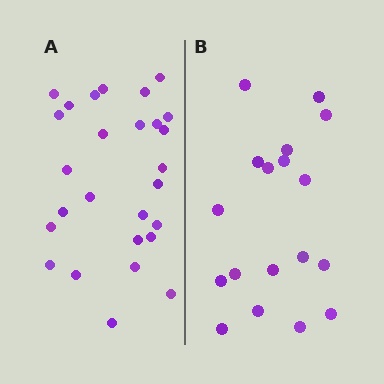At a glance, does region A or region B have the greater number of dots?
Region A (the left region) has more dots.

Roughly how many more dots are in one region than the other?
Region A has roughly 8 or so more dots than region B.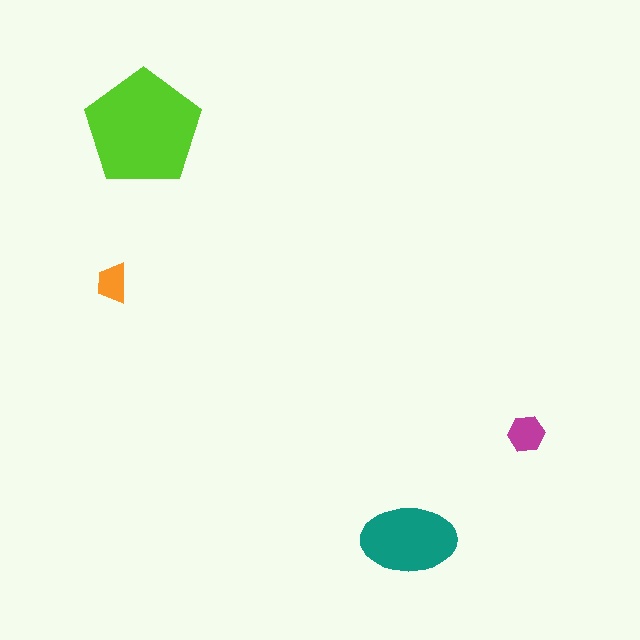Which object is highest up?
The lime pentagon is topmost.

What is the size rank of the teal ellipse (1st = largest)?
2nd.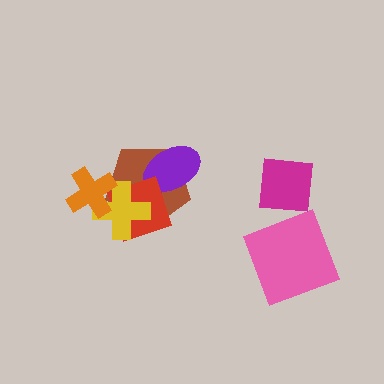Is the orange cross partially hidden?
No, no other shape covers it.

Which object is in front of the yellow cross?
The orange cross is in front of the yellow cross.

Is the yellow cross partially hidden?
Yes, it is partially covered by another shape.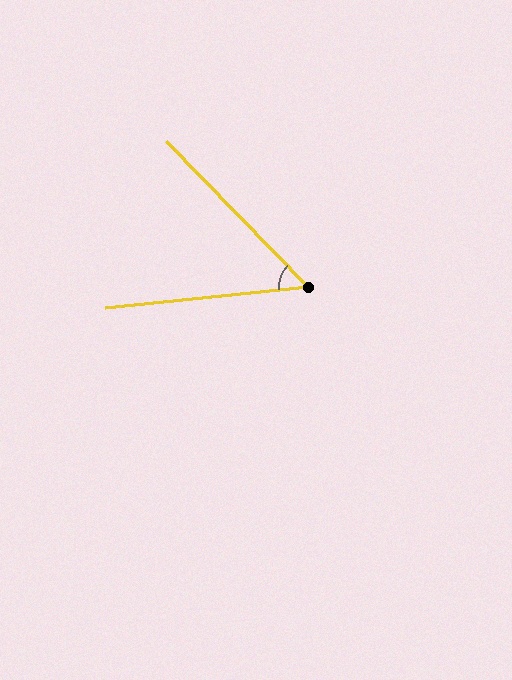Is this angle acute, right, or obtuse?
It is acute.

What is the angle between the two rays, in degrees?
Approximately 52 degrees.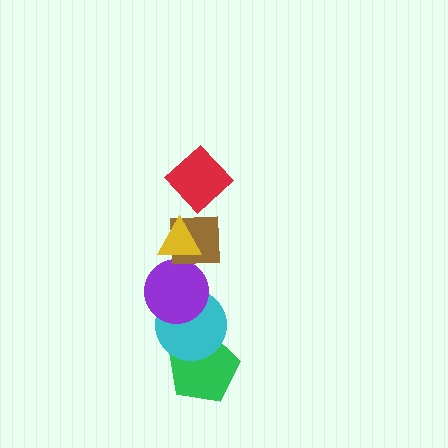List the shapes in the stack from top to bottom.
From top to bottom: the red diamond, the yellow triangle, the brown square, the purple circle, the cyan circle, the green pentagon.